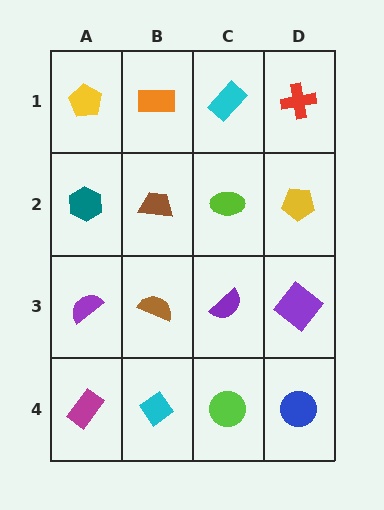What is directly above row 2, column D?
A red cross.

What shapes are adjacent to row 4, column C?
A purple semicircle (row 3, column C), a cyan diamond (row 4, column B), a blue circle (row 4, column D).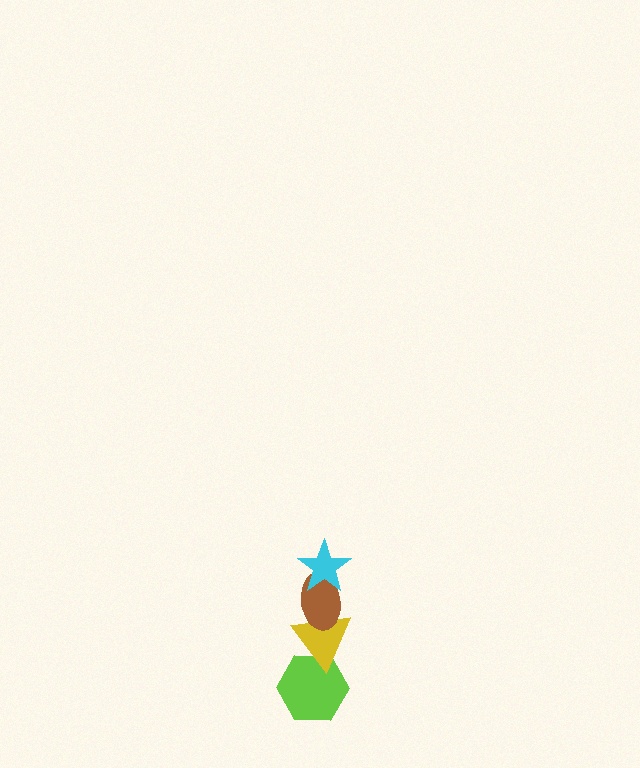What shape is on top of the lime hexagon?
The yellow triangle is on top of the lime hexagon.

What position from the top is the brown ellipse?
The brown ellipse is 2nd from the top.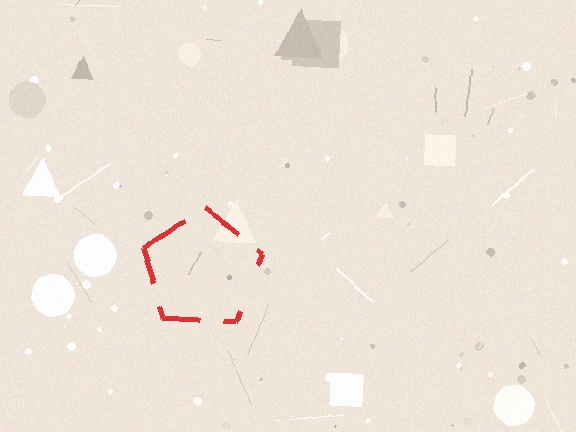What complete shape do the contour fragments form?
The contour fragments form a pentagon.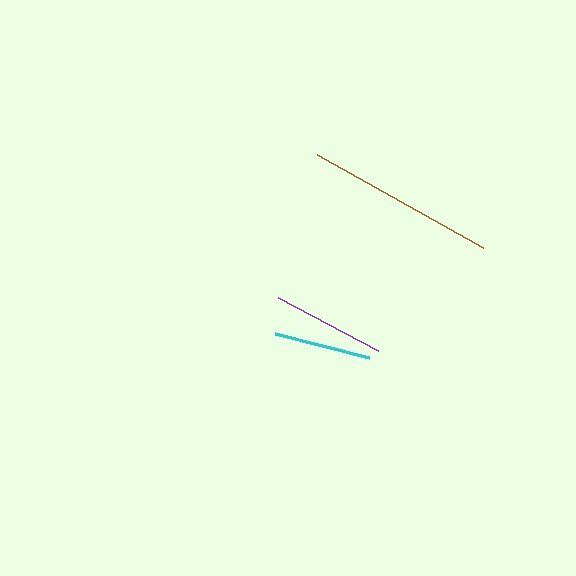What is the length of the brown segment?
The brown segment is approximately 191 pixels long.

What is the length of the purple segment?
The purple segment is approximately 113 pixels long.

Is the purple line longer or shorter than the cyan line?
The purple line is longer than the cyan line.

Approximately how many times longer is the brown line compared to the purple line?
The brown line is approximately 1.7 times the length of the purple line.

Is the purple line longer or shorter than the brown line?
The brown line is longer than the purple line.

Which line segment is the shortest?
The cyan line is the shortest at approximately 98 pixels.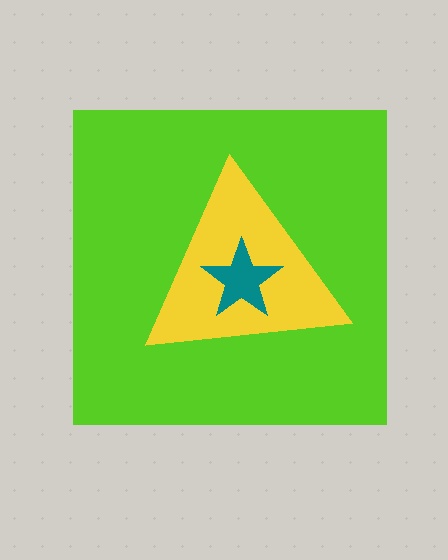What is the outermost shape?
The lime square.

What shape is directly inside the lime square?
The yellow triangle.